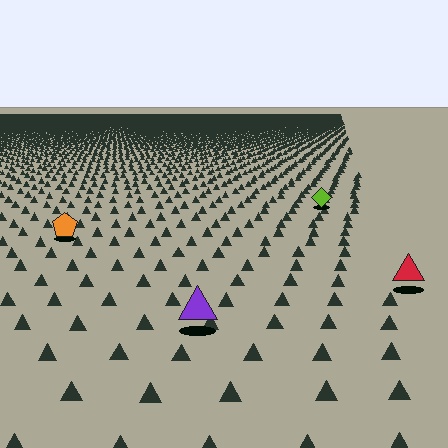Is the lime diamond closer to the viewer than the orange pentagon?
No. The orange pentagon is closer — you can tell from the texture gradient: the ground texture is coarser near it.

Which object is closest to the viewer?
The purple triangle is closest. The texture marks near it are larger and more spread out.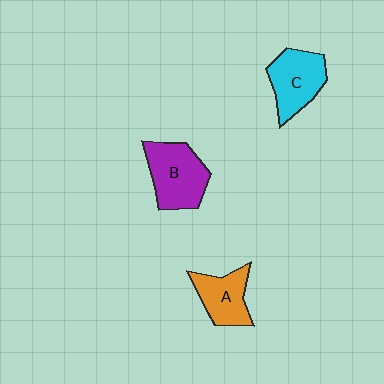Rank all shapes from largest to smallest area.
From largest to smallest: B (purple), C (cyan), A (orange).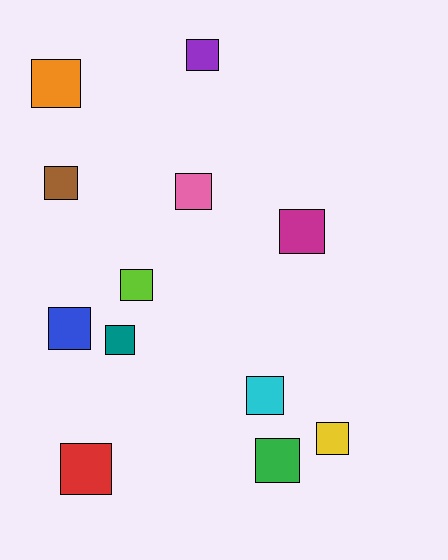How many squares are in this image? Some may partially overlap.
There are 12 squares.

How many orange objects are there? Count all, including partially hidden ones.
There is 1 orange object.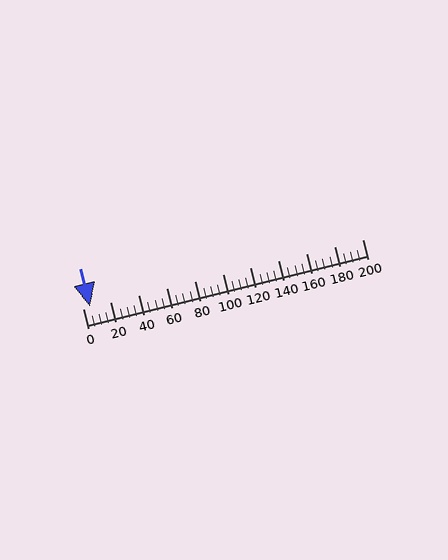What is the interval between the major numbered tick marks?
The major tick marks are spaced 20 units apart.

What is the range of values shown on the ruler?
The ruler shows values from 0 to 200.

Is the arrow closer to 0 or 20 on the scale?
The arrow is closer to 0.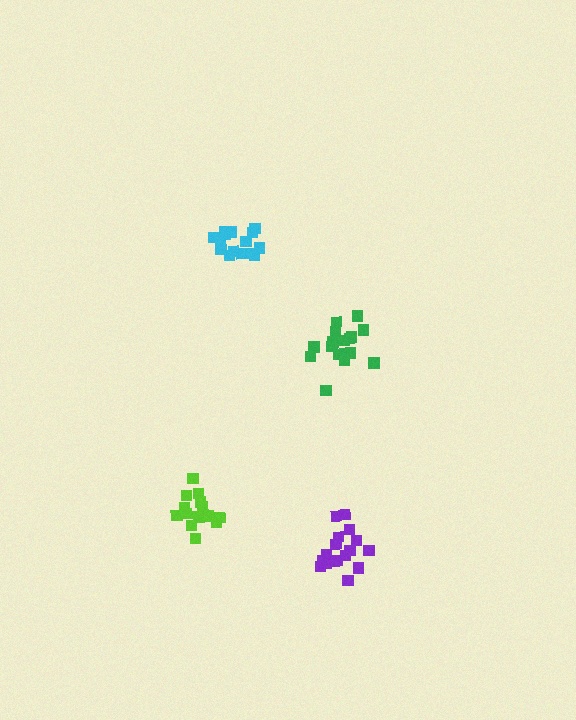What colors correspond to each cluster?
The clusters are colored: lime, cyan, purple, green.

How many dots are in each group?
Group 1: 16 dots, Group 2: 15 dots, Group 3: 16 dots, Group 4: 18 dots (65 total).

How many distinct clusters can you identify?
There are 4 distinct clusters.